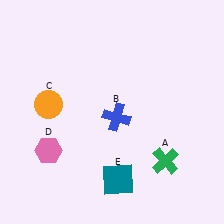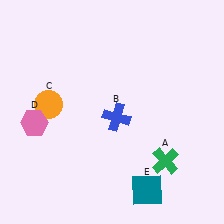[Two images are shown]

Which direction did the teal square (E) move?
The teal square (E) moved right.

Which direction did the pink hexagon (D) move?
The pink hexagon (D) moved up.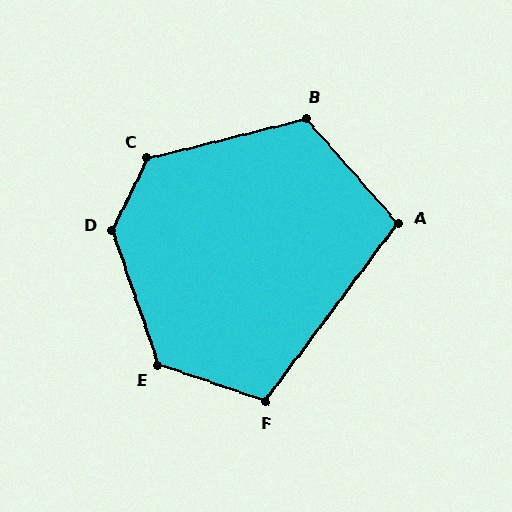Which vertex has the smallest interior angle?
A, at approximately 102 degrees.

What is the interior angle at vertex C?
Approximately 130 degrees (obtuse).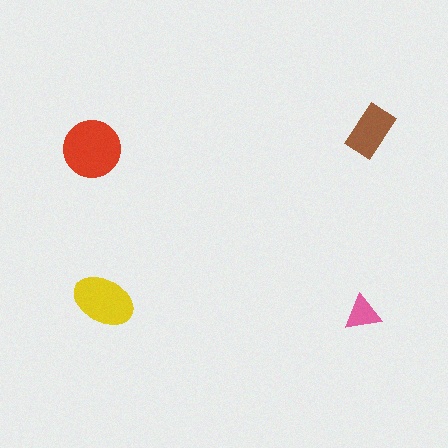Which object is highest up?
The brown rectangle is topmost.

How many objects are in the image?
There are 4 objects in the image.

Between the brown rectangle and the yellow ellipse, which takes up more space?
The yellow ellipse.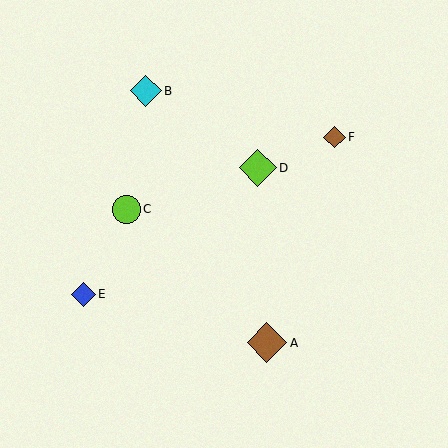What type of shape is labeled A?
Shape A is a brown diamond.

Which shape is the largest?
The brown diamond (labeled A) is the largest.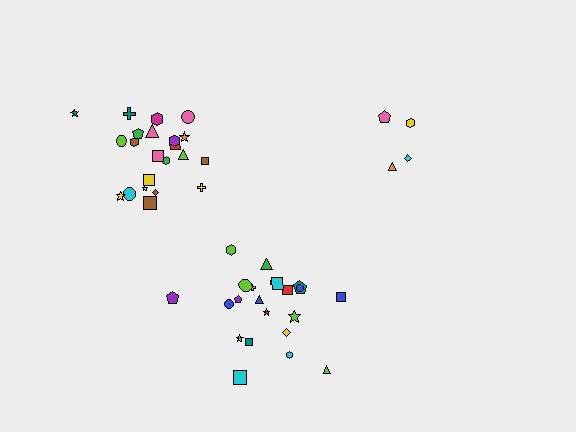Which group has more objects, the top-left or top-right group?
The top-left group.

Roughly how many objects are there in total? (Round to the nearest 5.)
Roughly 50 objects in total.